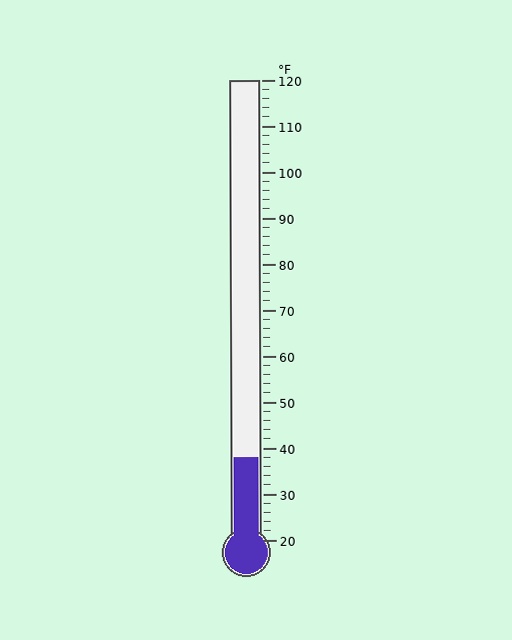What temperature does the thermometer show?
The thermometer shows approximately 38°F.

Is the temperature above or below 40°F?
The temperature is below 40°F.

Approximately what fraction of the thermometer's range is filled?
The thermometer is filled to approximately 20% of its range.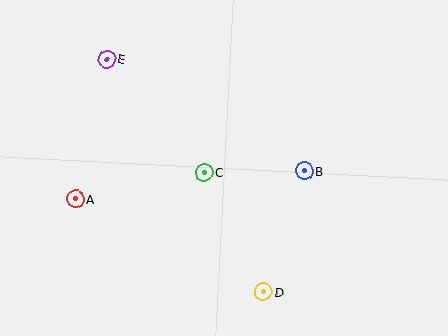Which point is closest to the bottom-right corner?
Point D is closest to the bottom-right corner.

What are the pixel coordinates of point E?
Point E is at (107, 59).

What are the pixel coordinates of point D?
Point D is at (263, 292).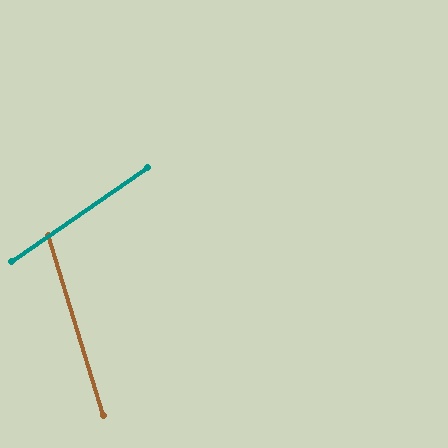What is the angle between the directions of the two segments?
Approximately 72 degrees.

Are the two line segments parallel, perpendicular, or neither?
Neither parallel nor perpendicular — they differ by about 72°.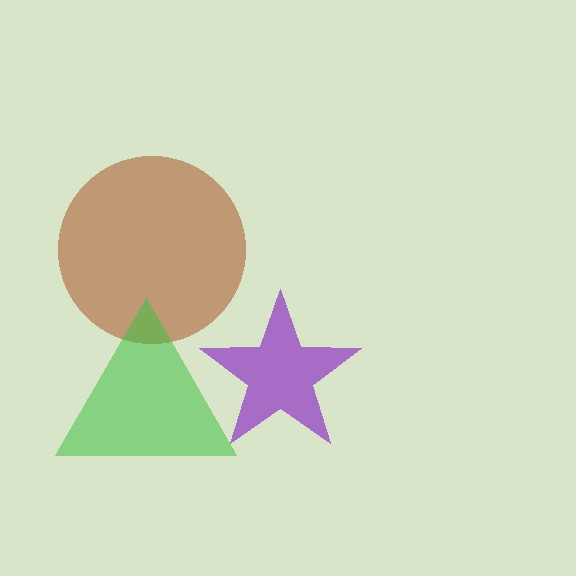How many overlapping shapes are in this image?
There are 3 overlapping shapes in the image.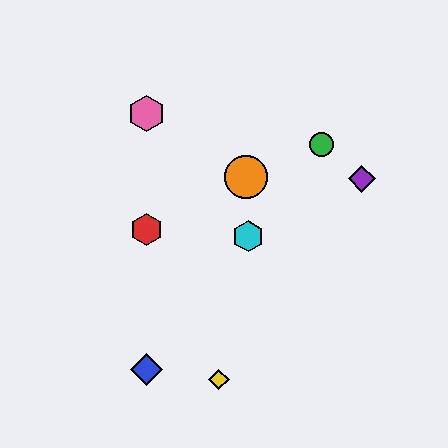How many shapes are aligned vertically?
3 shapes (the red hexagon, the blue diamond, the pink hexagon) are aligned vertically.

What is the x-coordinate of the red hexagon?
The red hexagon is at x≈147.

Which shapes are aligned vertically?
The red hexagon, the blue diamond, the pink hexagon are aligned vertically.